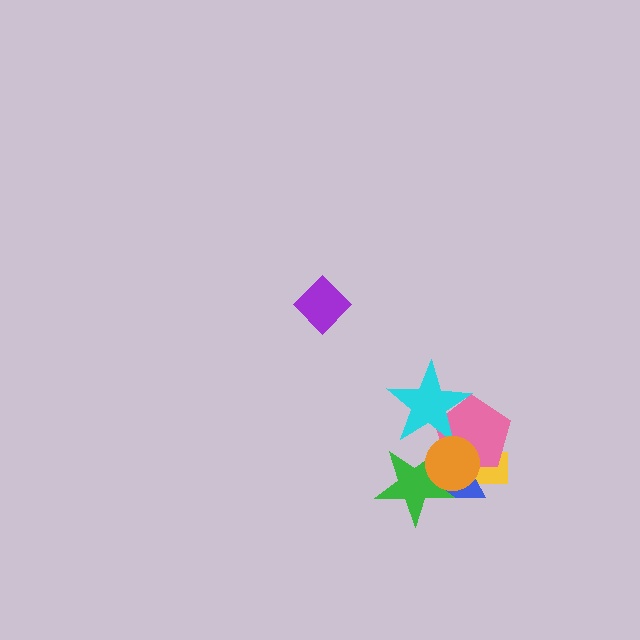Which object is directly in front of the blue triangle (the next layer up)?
The green star is directly in front of the blue triangle.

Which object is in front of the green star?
The orange circle is in front of the green star.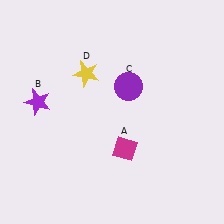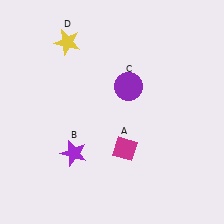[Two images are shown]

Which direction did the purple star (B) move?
The purple star (B) moved down.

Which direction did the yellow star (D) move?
The yellow star (D) moved up.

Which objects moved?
The objects that moved are: the purple star (B), the yellow star (D).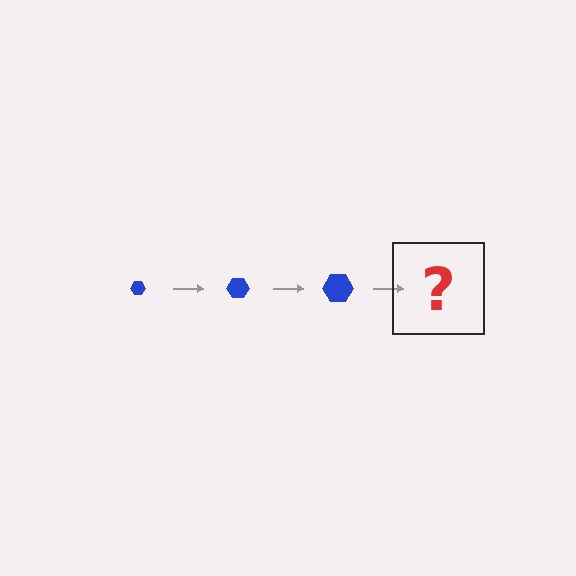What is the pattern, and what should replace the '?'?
The pattern is that the hexagon gets progressively larger each step. The '?' should be a blue hexagon, larger than the previous one.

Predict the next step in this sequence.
The next step is a blue hexagon, larger than the previous one.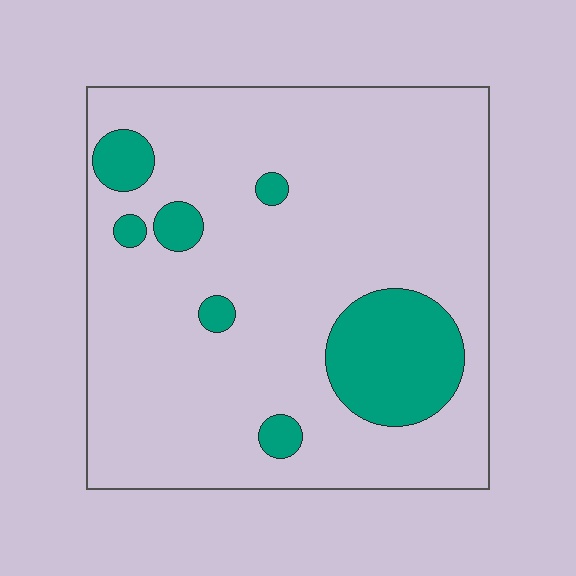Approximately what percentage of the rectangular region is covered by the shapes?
Approximately 15%.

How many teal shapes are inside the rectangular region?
7.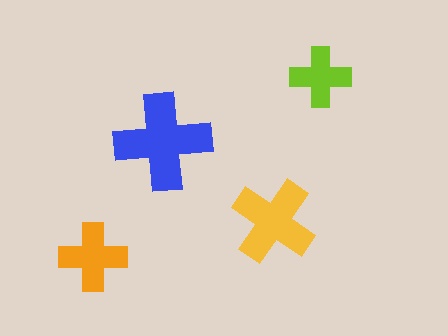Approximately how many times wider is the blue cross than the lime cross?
About 1.5 times wider.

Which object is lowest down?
The orange cross is bottommost.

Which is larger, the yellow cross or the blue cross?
The blue one.